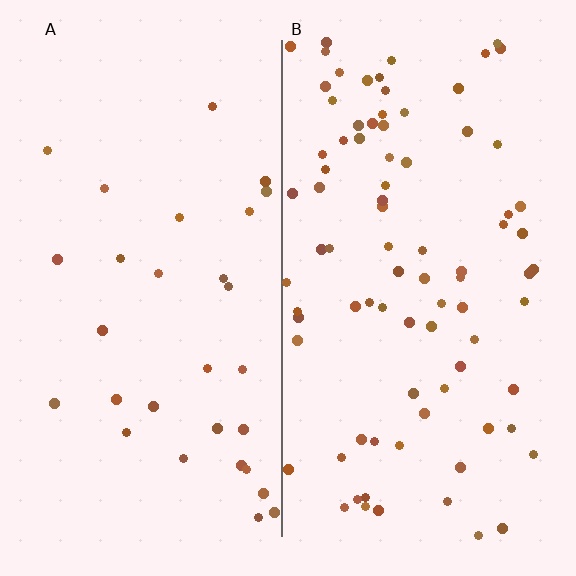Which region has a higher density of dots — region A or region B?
B (the right).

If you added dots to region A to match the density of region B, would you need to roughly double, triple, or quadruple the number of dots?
Approximately triple.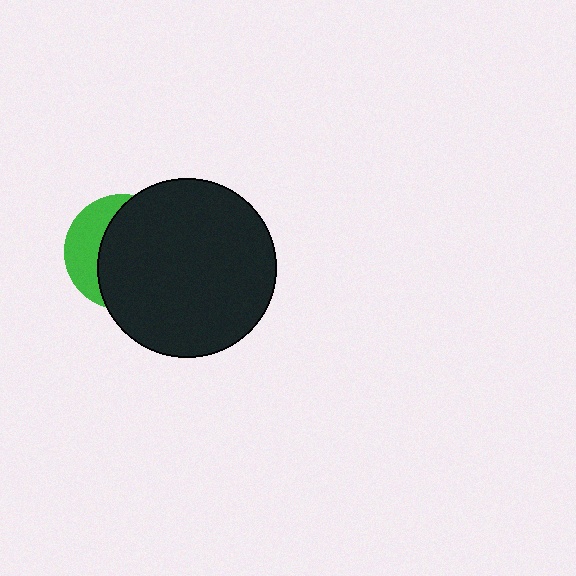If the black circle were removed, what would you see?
You would see the complete green circle.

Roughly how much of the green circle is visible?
A small part of it is visible (roughly 32%).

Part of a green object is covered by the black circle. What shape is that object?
It is a circle.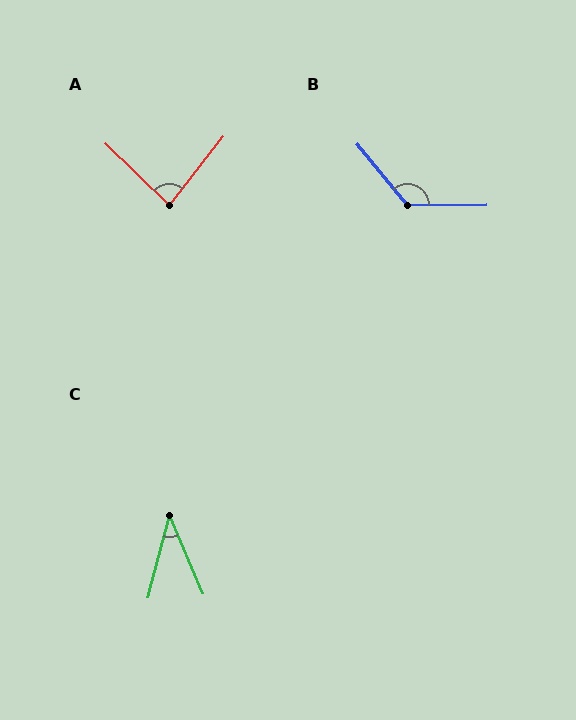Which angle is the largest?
B, at approximately 129 degrees.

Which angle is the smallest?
C, at approximately 38 degrees.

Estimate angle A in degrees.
Approximately 84 degrees.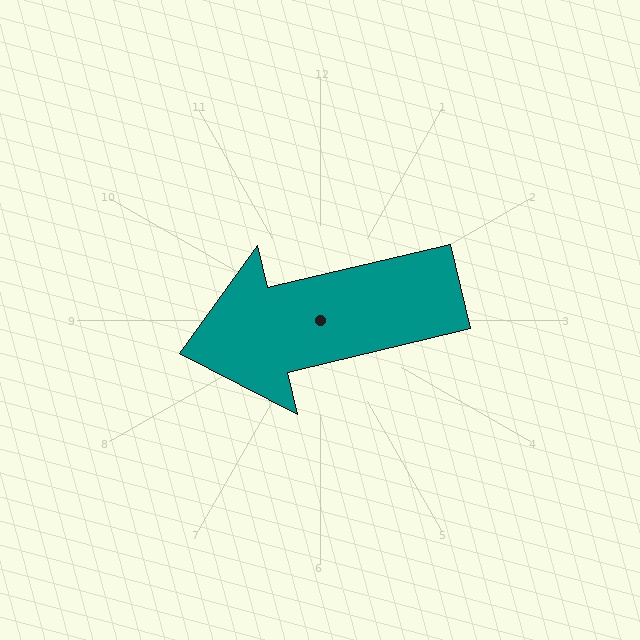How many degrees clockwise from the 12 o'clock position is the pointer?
Approximately 257 degrees.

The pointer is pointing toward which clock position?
Roughly 9 o'clock.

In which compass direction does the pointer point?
West.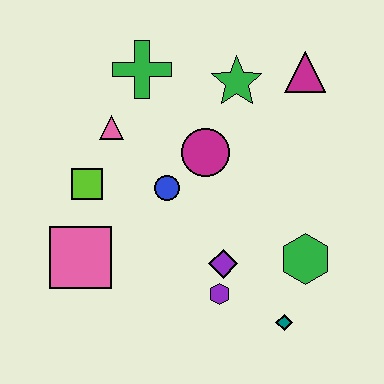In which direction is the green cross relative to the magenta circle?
The green cross is above the magenta circle.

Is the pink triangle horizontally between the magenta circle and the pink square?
Yes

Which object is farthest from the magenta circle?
The teal diamond is farthest from the magenta circle.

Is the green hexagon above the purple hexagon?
Yes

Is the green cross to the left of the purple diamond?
Yes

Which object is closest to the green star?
The magenta triangle is closest to the green star.